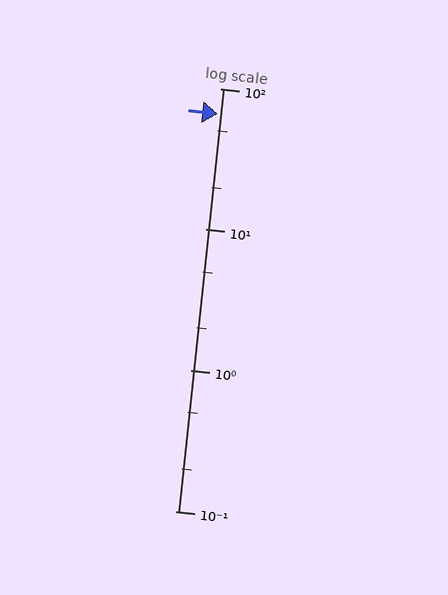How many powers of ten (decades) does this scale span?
The scale spans 3 decades, from 0.1 to 100.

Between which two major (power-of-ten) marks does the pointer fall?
The pointer is between 10 and 100.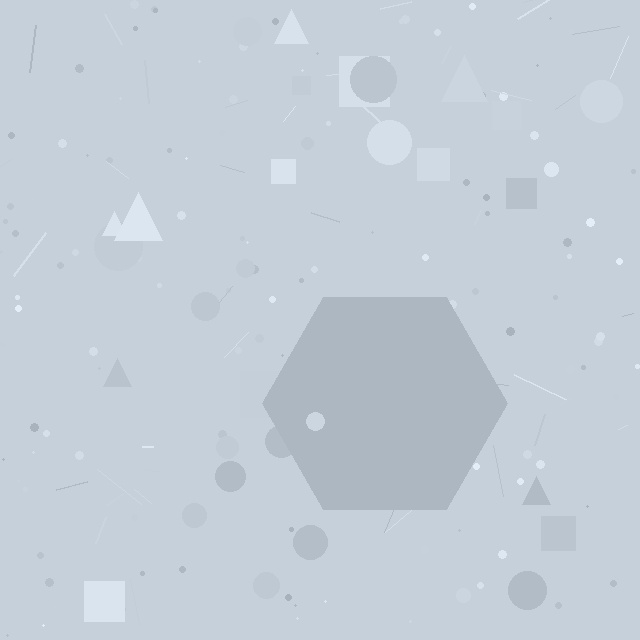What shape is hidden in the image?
A hexagon is hidden in the image.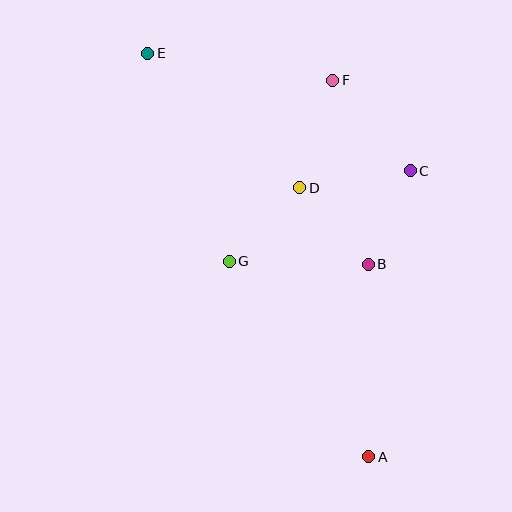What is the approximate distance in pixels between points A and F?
The distance between A and F is approximately 378 pixels.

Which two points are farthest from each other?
Points A and E are farthest from each other.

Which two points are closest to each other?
Points D and G are closest to each other.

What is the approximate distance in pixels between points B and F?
The distance between B and F is approximately 187 pixels.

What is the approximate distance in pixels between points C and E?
The distance between C and E is approximately 288 pixels.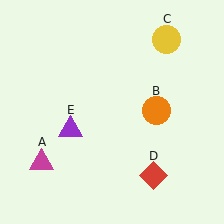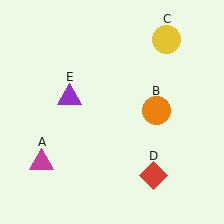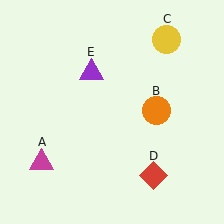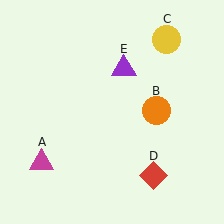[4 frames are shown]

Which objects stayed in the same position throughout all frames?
Magenta triangle (object A) and orange circle (object B) and yellow circle (object C) and red diamond (object D) remained stationary.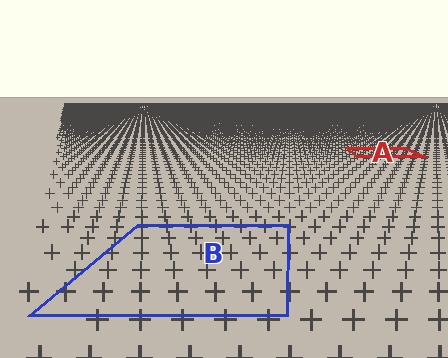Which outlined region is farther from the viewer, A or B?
Region A is farther from the viewer — the texture elements inside it appear smaller and more densely packed.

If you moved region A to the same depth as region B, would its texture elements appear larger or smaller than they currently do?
They would appear larger. At a closer depth, the same texture elements are projected at a bigger on-screen size.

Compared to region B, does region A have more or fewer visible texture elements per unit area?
Region A has more texture elements per unit area — they are packed more densely because it is farther away.